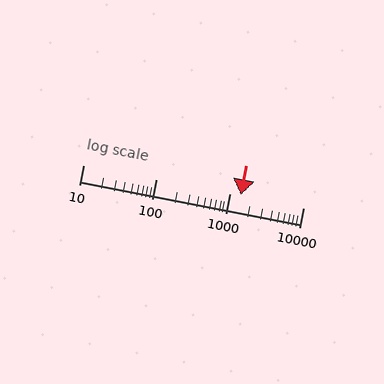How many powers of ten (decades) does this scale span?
The scale spans 3 decades, from 10 to 10000.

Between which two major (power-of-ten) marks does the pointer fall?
The pointer is between 1000 and 10000.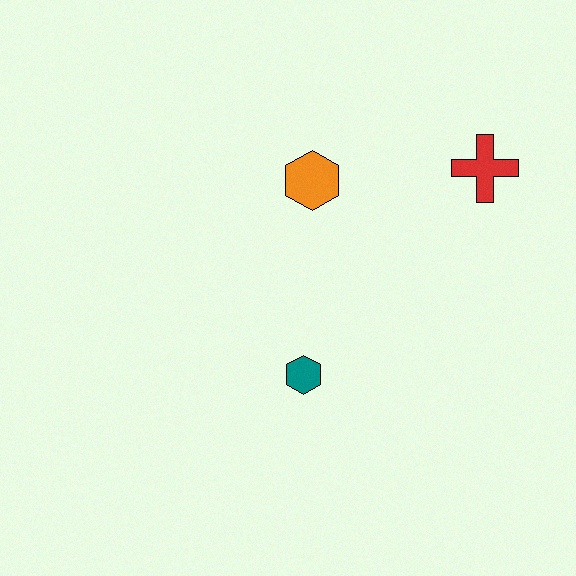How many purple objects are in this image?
There are no purple objects.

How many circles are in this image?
There are no circles.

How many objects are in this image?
There are 3 objects.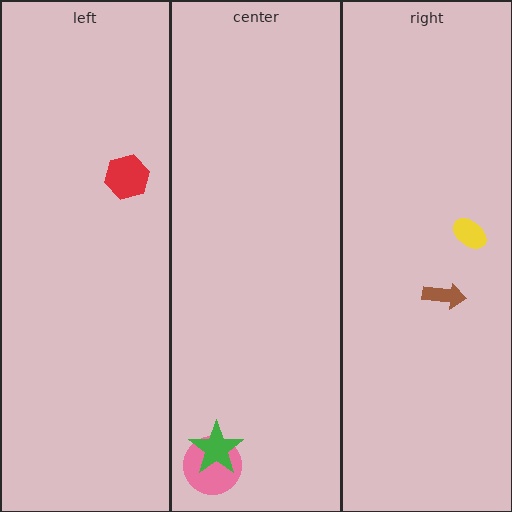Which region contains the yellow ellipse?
The right region.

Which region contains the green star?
The center region.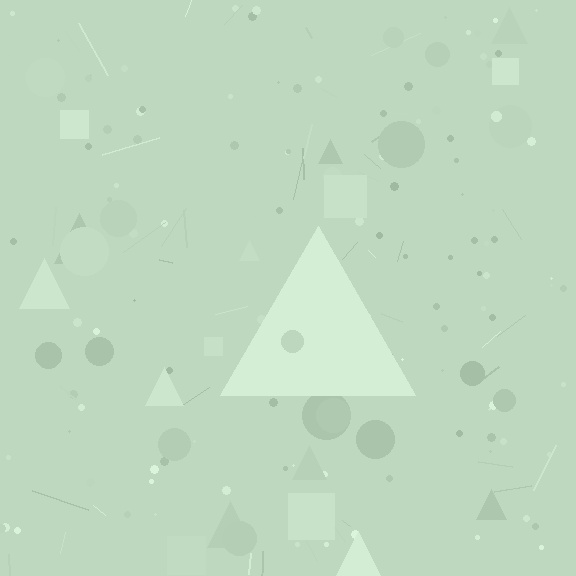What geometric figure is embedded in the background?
A triangle is embedded in the background.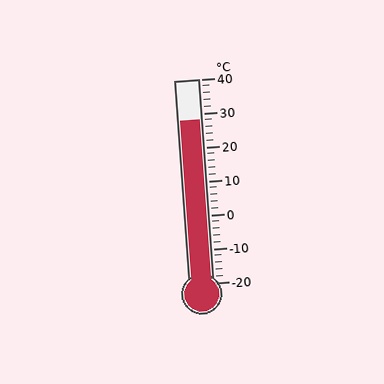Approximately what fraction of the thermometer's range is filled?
The thermometer is filled to approximately 80% of its range.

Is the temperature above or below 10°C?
The temperature is above 10°C.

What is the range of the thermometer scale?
The thermometer scale ranges from -20°C to 40°C.